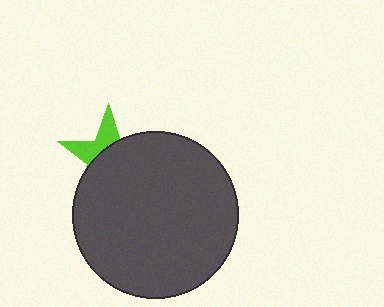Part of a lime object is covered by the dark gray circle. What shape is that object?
It is a star.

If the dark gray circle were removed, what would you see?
You would see the complete lime star.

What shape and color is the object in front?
The object in front is a dark gray circle.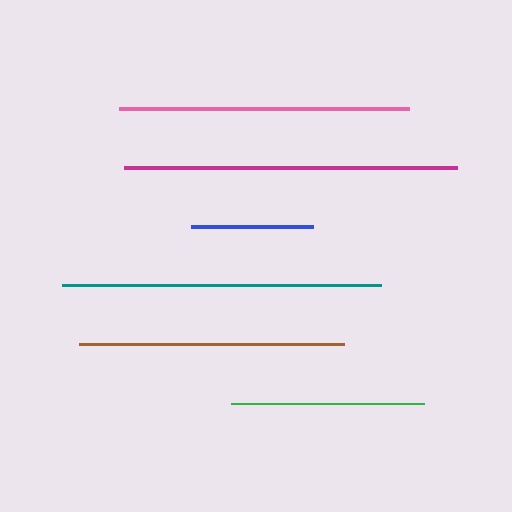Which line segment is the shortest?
The blue line is the shortest at approximately 122 pixels.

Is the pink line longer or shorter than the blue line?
The pink line is longer than the blue line.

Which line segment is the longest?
The magenta line is the longest at approximately 333 pixels.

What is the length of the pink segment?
The pink segment is approximately 290 pixels long.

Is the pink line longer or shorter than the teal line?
The teal line is longer than the pink line.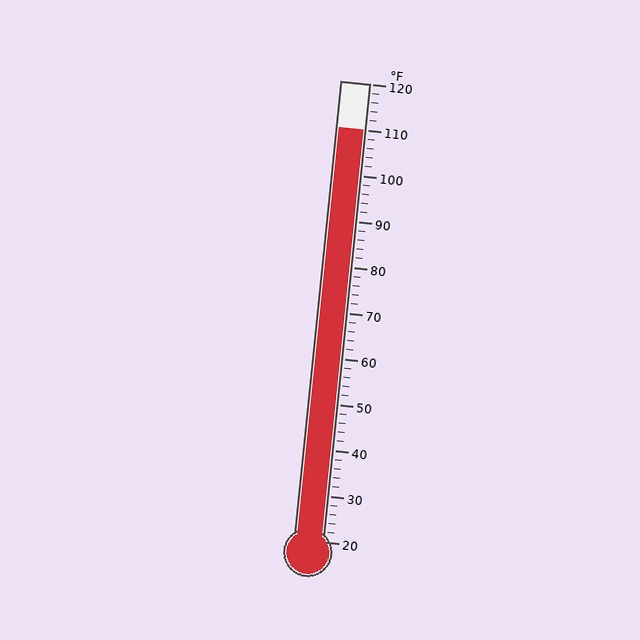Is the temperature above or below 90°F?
The temperature is above 90°F.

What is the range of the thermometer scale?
The thermometer scale ranges from 20°F to 120°F.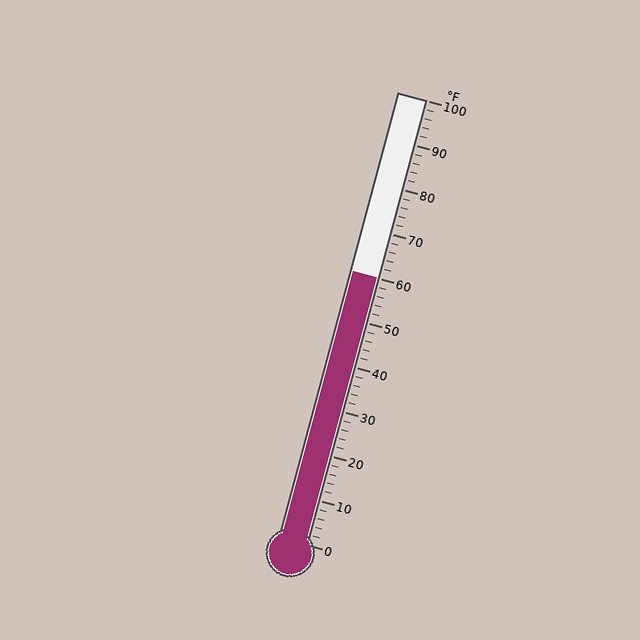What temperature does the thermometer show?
The thermometer shows approximately 60°F.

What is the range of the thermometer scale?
The thermometer scale ranges from 0°F to 100°F.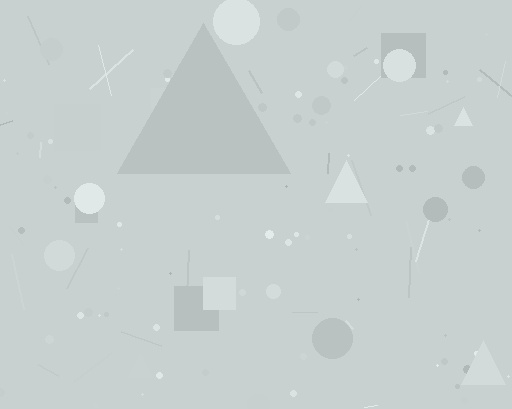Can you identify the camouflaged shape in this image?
The camouflaged shape is a triangle.